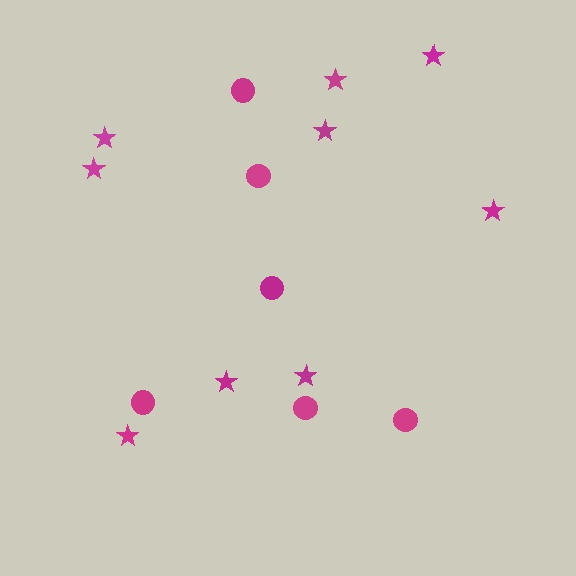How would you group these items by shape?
There are 2 groups: one group of circles (6) and one group of stars (9).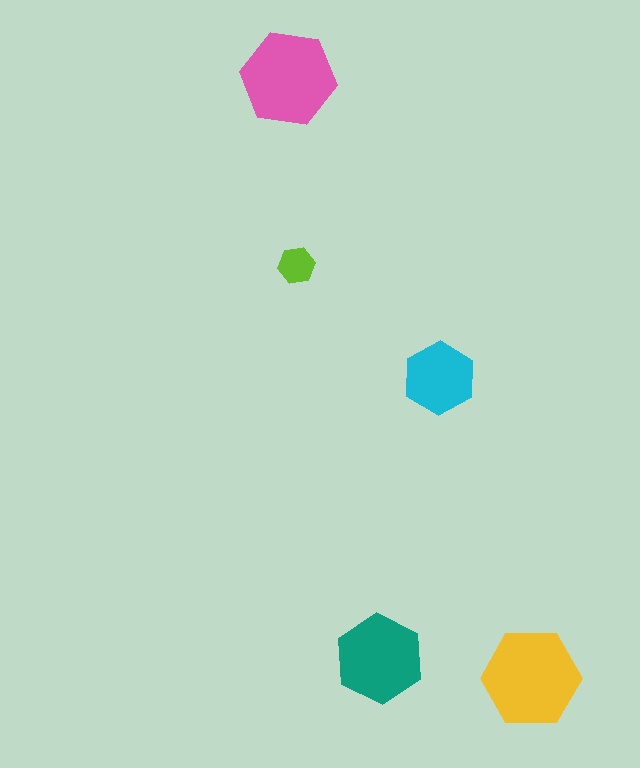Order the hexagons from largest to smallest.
the yellow one, the pink one, the teal one, the cyan one, the lime one.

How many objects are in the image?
There are 5 objects in the image.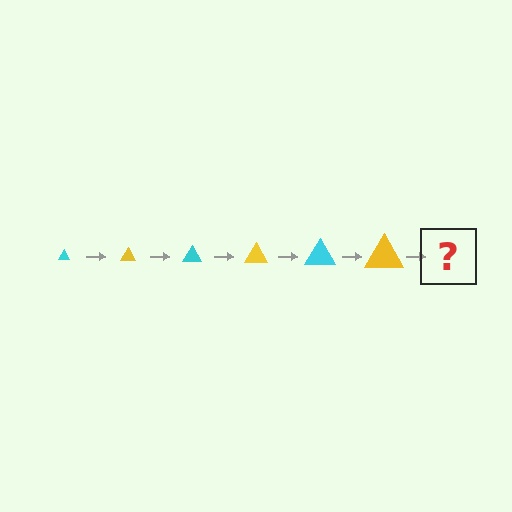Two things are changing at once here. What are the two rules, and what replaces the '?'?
The two rules are that the triangle grows larger each step and the color cycles through cyan and yellow. The '?' should be a cyan triangle, larger than the previous one.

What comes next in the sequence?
The next element should be a cyan triangle, larger than the previous one.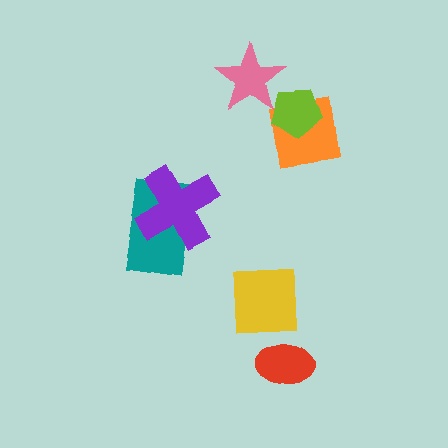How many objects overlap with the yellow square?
0 objects overlap with the yellow square.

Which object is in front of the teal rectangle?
The purple cross is in front of the teal rectangle.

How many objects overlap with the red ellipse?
0 objects overlap with the red ellipse.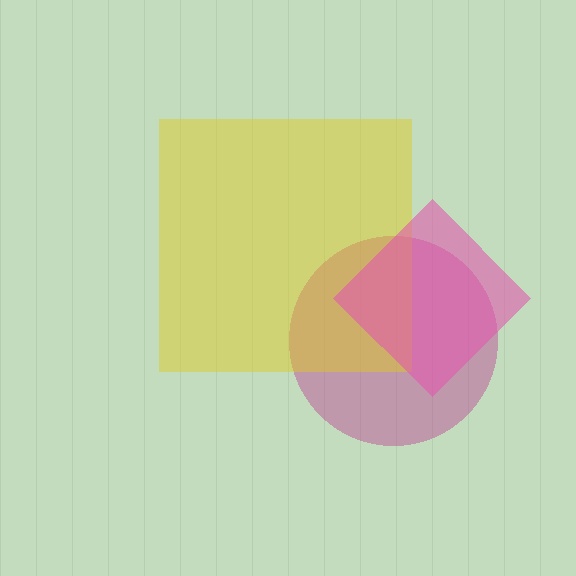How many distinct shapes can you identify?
There are 3 distinct shapes: a magenta circle, a yellow square, a pink diamond.